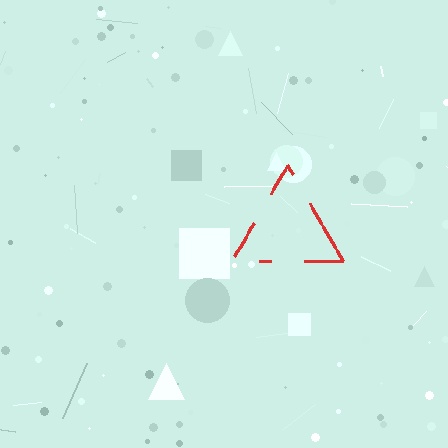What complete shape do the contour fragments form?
The contour fragments form a triangle.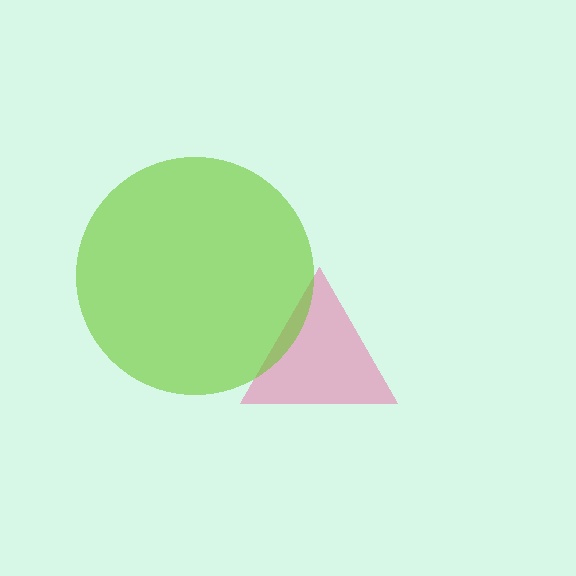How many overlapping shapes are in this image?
There are 2 overlapping shapes in the image.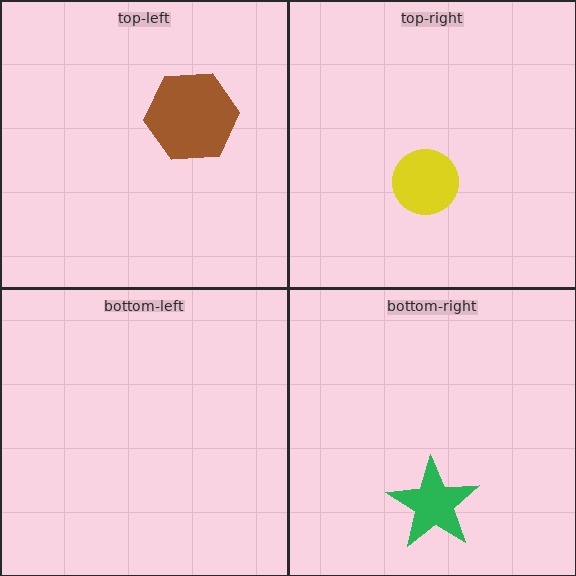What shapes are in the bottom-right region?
The green star.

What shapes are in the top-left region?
The brown hexagon.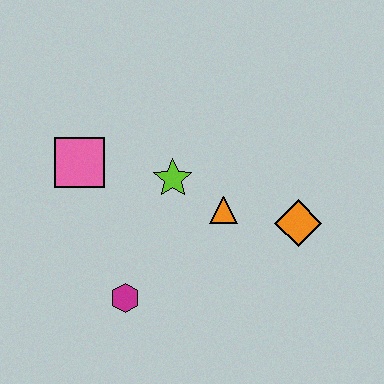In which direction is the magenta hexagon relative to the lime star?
The magenta hexagon is below the lime star.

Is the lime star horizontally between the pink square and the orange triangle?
Yes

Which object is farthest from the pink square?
The orange diamond is farthest from the pink square.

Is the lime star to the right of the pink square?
Yes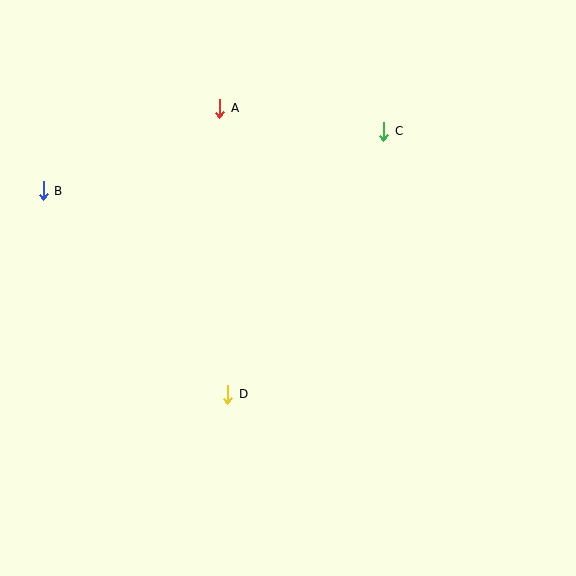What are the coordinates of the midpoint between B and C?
The midpoint between B and C is at (214, 161).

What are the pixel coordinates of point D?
Point D is at (228, 394).